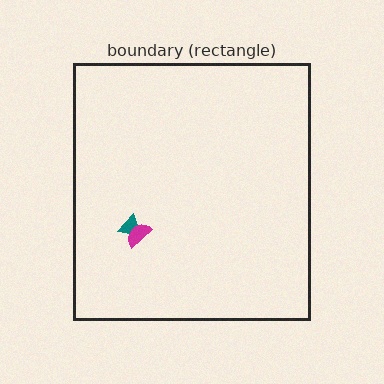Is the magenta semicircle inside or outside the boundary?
Inside.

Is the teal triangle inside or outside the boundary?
Inside.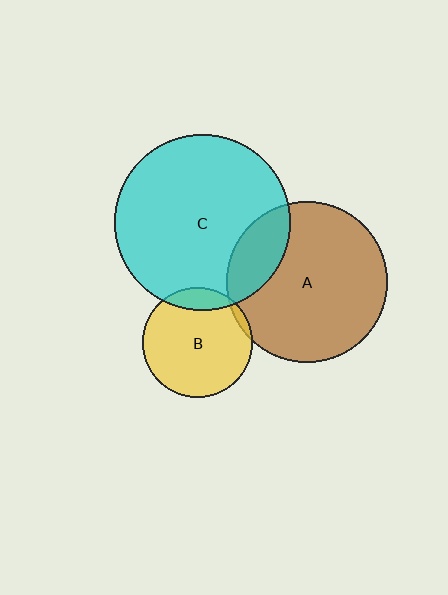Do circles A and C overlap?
Yes.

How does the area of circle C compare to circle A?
Approximately 1.2 times.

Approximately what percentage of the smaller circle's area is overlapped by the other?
Approximately 20%.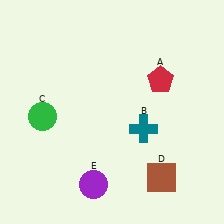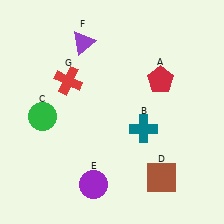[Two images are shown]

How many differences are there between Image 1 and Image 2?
There are 2 differences between the two images.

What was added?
A purple triangle (F), a red cross (G) were added in Image 2.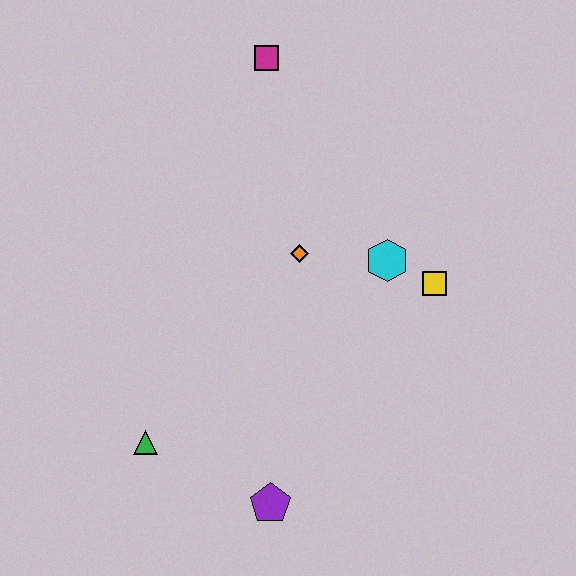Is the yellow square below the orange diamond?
Yes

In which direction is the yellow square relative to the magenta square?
The yellow square is below the magenta square.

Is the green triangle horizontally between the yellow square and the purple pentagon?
No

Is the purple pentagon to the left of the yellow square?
Yes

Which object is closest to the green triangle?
The purple pentagon is closest to the green triangle.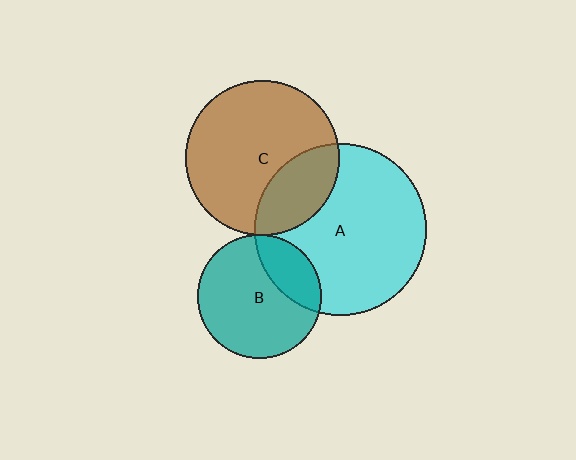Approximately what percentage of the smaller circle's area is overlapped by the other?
Approximately 5%.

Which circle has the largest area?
Circle A (cyan).